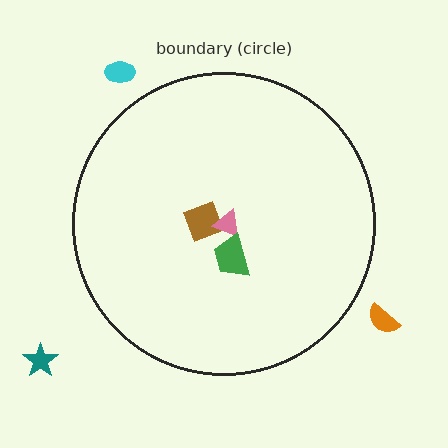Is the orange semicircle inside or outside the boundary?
Outside.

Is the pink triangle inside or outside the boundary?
Inside.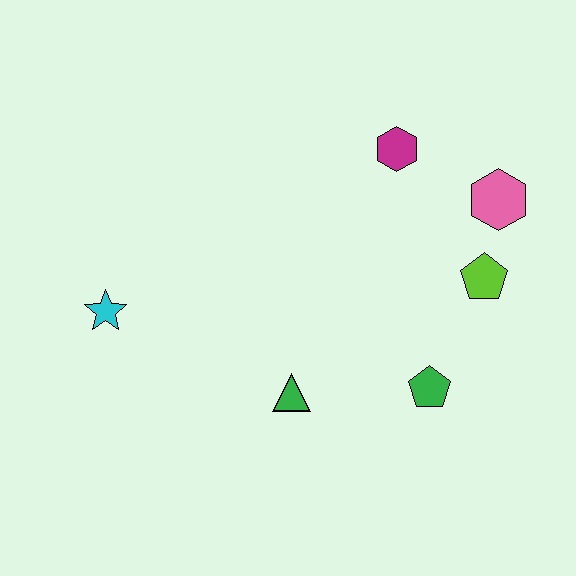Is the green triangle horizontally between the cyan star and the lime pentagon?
Yes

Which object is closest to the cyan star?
The green triangle is closest to the cyan star.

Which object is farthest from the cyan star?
The pink hexagon is farthest from the cyan star.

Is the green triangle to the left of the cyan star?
No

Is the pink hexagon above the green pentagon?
Yes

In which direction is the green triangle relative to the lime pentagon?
The green triangle is to the left of the lime pentagon.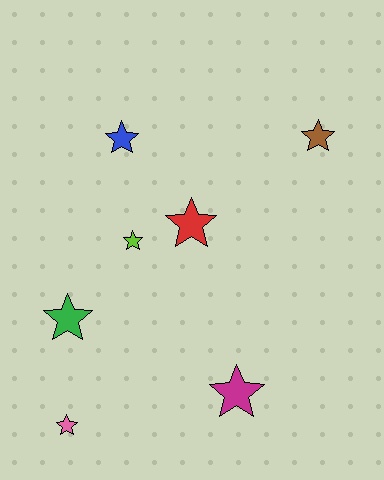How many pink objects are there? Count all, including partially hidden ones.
There is 1 pink object.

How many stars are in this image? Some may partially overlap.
There are 7 stars.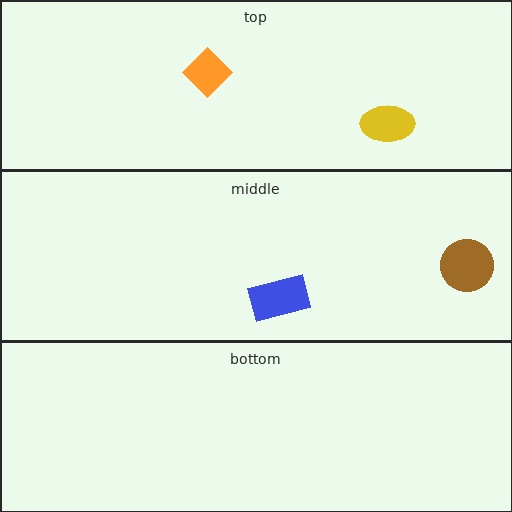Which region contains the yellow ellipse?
The top region.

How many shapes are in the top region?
2.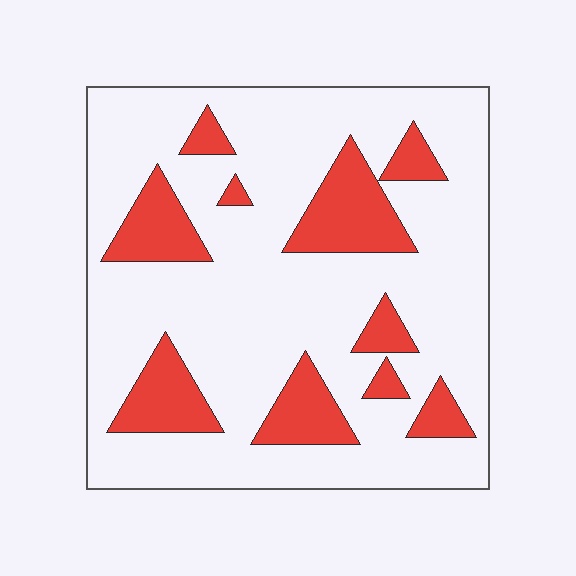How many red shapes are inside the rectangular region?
10.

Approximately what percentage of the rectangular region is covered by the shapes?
Approximately 20%.